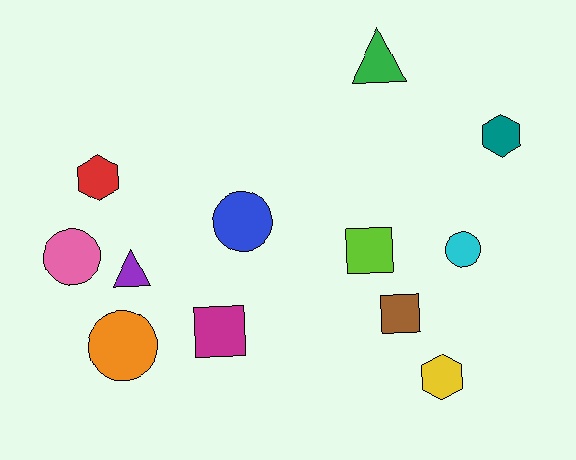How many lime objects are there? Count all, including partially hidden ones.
There is 1 lime object.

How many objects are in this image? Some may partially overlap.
There are 12 objects.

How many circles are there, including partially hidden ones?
There are 4 circles.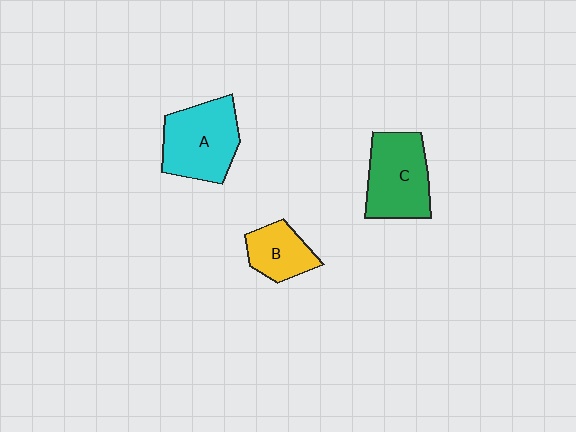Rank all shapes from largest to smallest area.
From largest to smallest: A (cyan), C (green), B (yellow).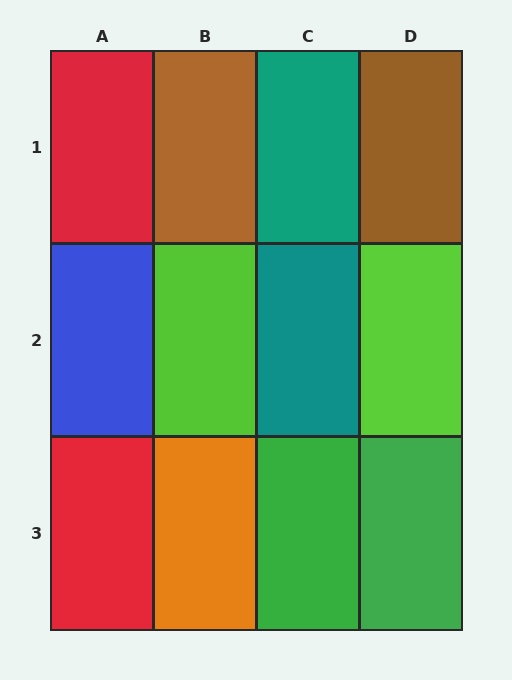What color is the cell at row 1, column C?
Teal.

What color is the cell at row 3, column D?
Green.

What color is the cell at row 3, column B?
Orange.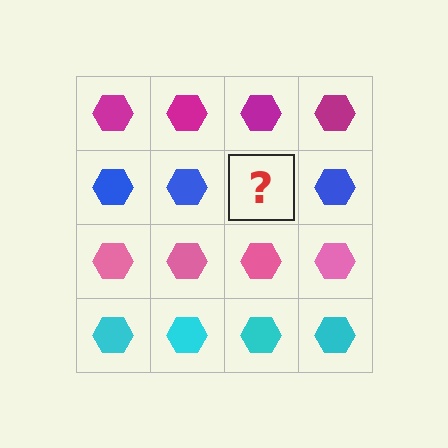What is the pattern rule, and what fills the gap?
The rule is that each row has a consistent color. The gap should be filled with a blue hexagon.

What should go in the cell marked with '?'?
The missing cell should contain a blue hexagon.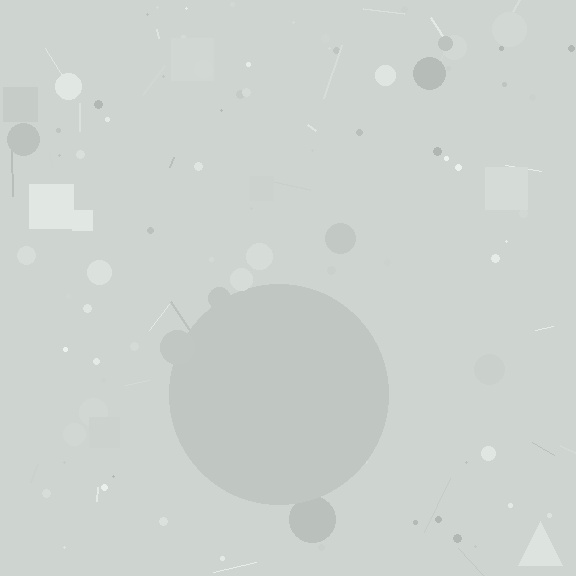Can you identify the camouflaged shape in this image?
The camouflaged shape is a circle.